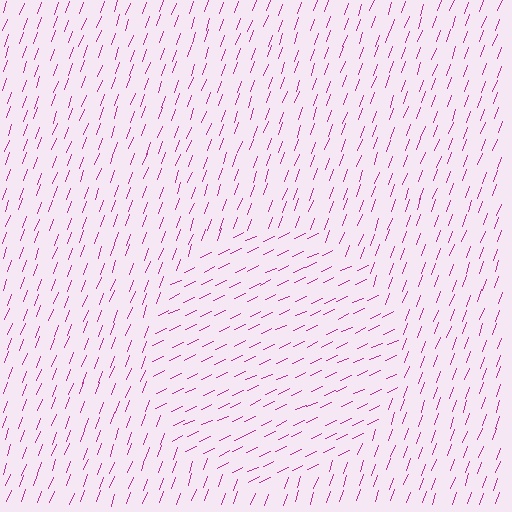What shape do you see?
I see a circle.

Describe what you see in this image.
The image is filled with small magenta line segments. A circle region in the image has lines oriented differently from the surrounding lines, creating a visible texture boundary.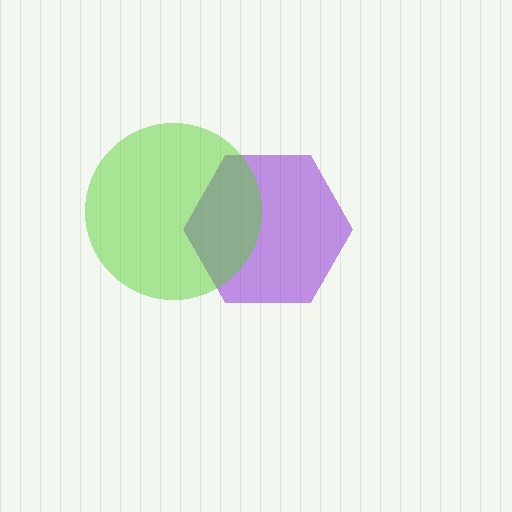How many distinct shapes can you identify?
There are 2 distinct shapes: a purple hexagon, a lime circle.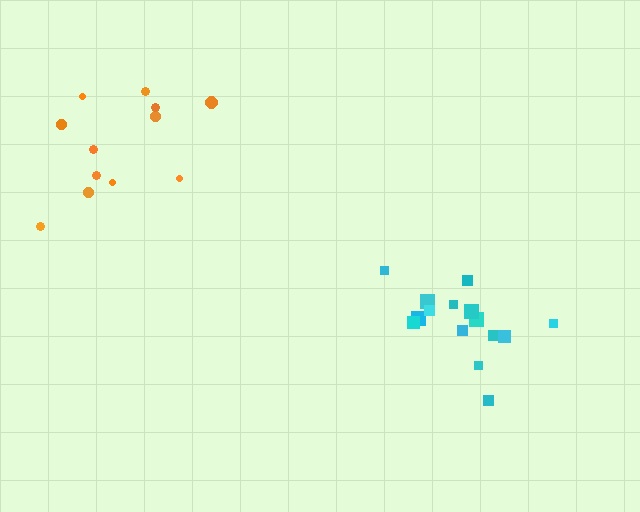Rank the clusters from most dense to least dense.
cyan, orange.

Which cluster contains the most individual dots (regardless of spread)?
Cyan (15).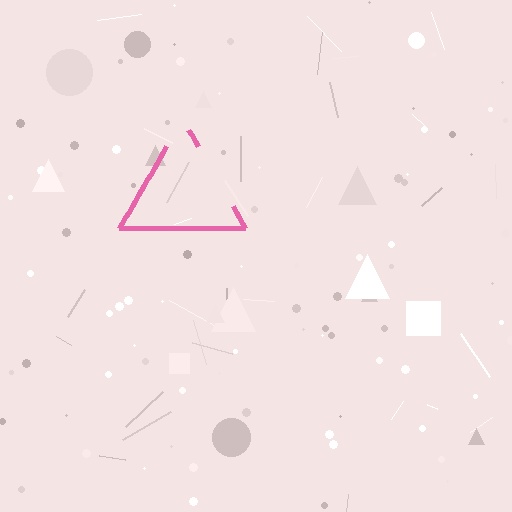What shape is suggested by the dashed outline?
The dashed outline suggests a triangle.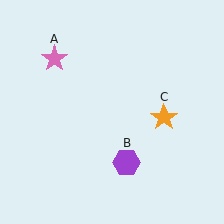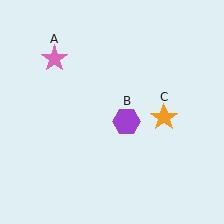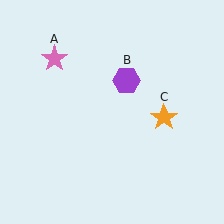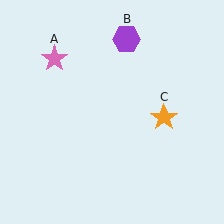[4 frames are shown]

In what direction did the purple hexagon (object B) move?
The purple hexagon (object B) moved up.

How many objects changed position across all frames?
1 object changed position: purple hexagon (object B).